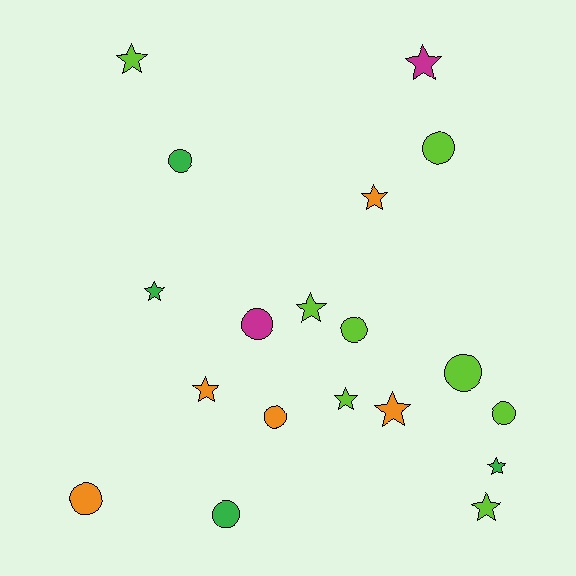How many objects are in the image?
There are 19 objects.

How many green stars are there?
There are 2 green stars.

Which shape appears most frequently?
Star, with 10 objects.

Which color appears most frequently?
Lime, with 8 objects.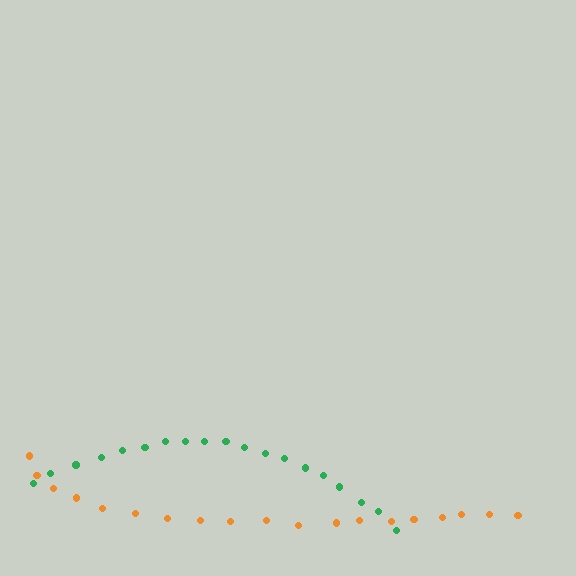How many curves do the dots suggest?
There are 2 distinct paths.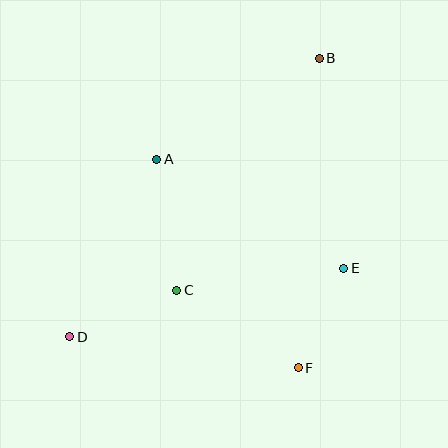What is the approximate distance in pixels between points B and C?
The distance between B and C is approximately 272 pixels.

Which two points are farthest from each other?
Points B and D are farthest from each other.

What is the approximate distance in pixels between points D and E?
The distance between D and E is approximately 283 pixels.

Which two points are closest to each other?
Points E and F are closest to each other.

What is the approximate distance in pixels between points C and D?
The distance between C and D is approximately 116 pixels.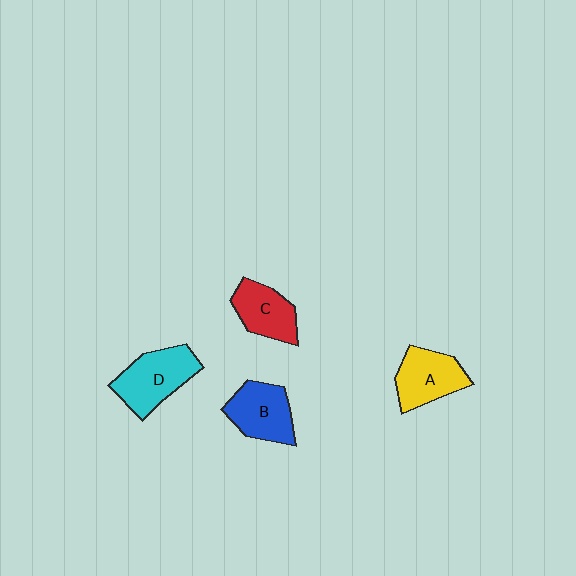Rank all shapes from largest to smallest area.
From largest to smallest: D (cyan), A (yellow), B (blue), C (red).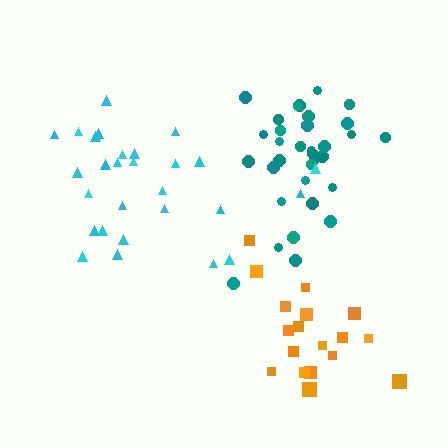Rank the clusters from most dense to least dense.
teal, cyan, orange.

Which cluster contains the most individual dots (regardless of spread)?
Teal (33).